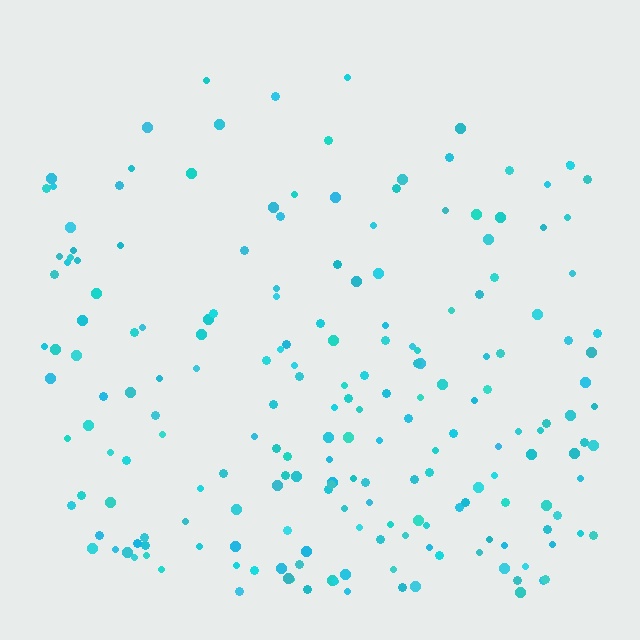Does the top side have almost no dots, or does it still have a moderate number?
Still a moderate number, just noticeably fewer than the bottom.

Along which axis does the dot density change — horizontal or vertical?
Vertical.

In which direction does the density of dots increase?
From top to bottom, with the bottom side densest.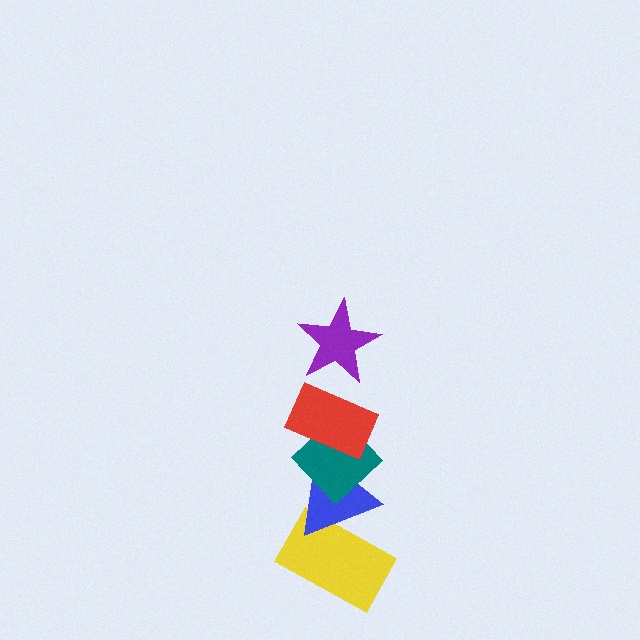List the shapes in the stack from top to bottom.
From top to bottom: the purple star, the red rectangle, the teal diamond, the blue triangle, the yellow rectangle.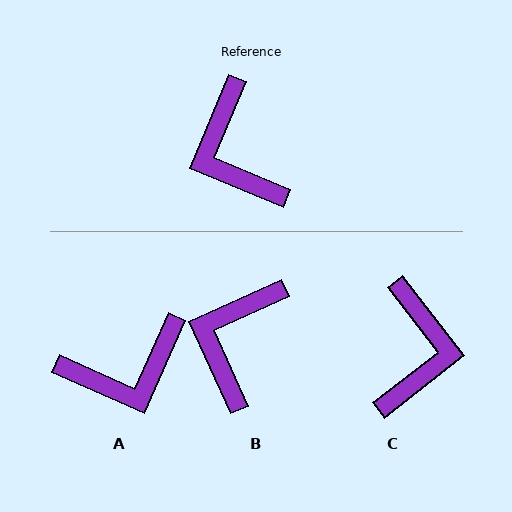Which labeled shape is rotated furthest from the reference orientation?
C, about 150 degrees away.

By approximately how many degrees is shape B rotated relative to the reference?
Approximately 43 degrees clockwise.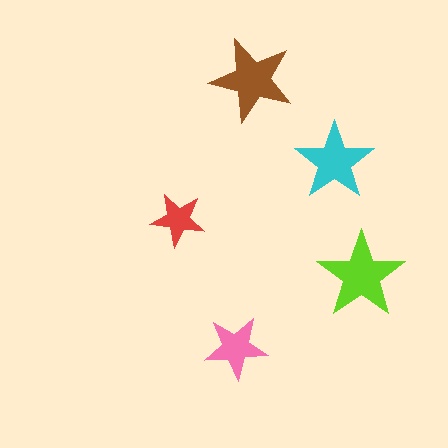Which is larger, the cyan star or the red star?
The cyan one.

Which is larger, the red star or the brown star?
The brown one.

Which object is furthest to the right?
The lime star is rightmost.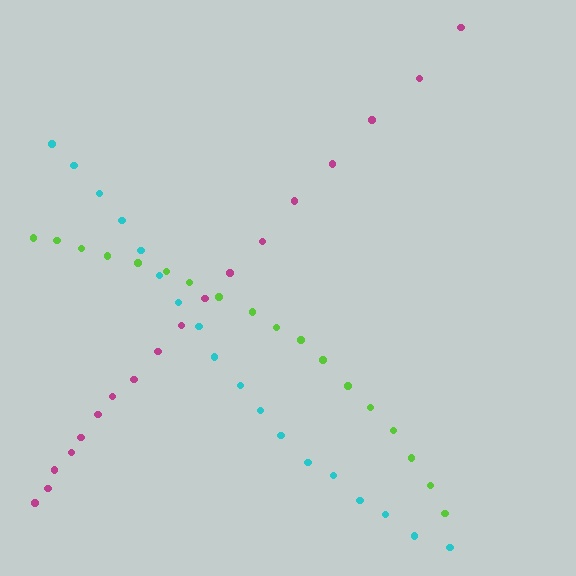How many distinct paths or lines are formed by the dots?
There are 3 distinct paths.